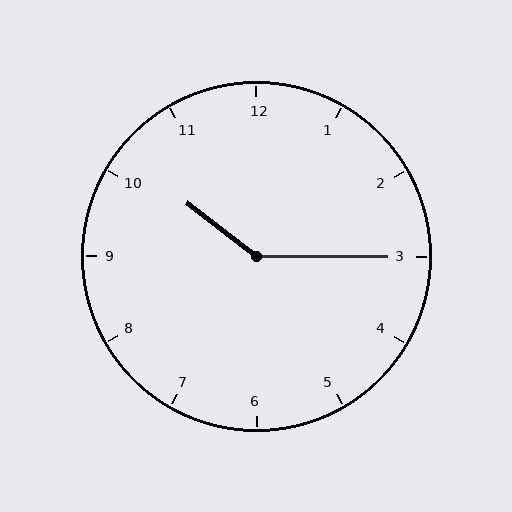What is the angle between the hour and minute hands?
Approximately 142 degrees.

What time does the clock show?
10:15.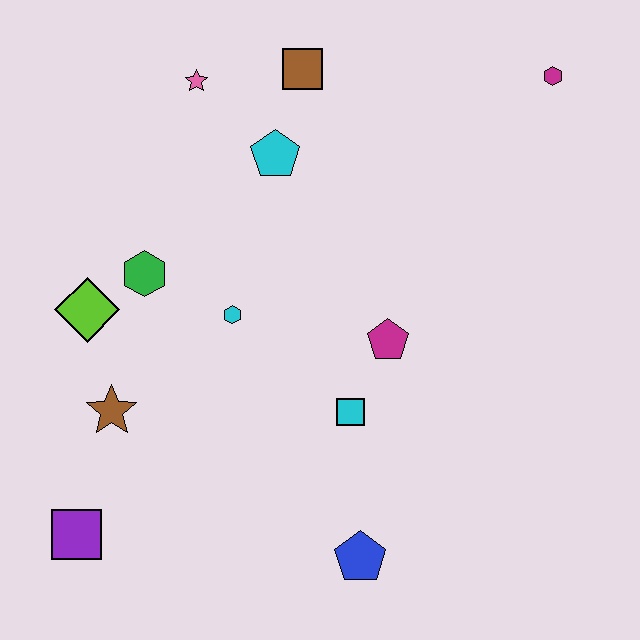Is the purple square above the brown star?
No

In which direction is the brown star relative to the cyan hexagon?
The brown star is to the left of the cyan hexagon.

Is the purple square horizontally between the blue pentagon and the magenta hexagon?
No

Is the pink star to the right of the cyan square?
No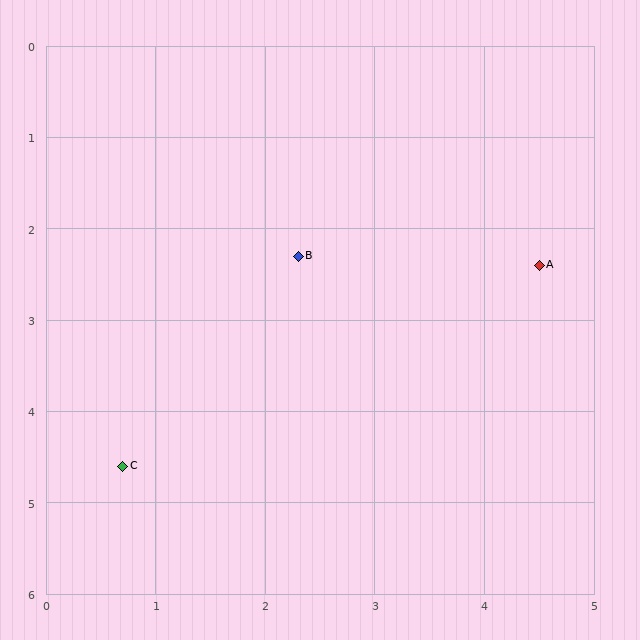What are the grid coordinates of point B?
Point B is at approximately (2.3, 2.3).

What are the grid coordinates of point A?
Point A is at approximately (4.5, 2.4).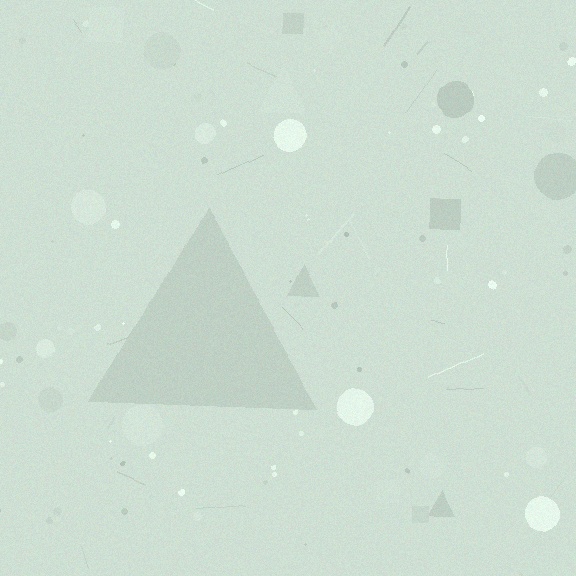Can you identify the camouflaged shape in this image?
The camouflaged shape is a triangle.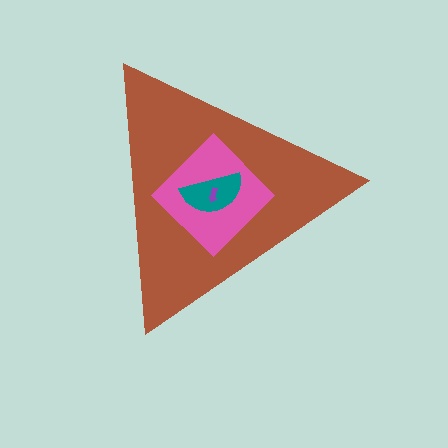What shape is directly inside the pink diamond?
The teal semicircle.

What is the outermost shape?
The brown triangle.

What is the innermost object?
The purple arrow.